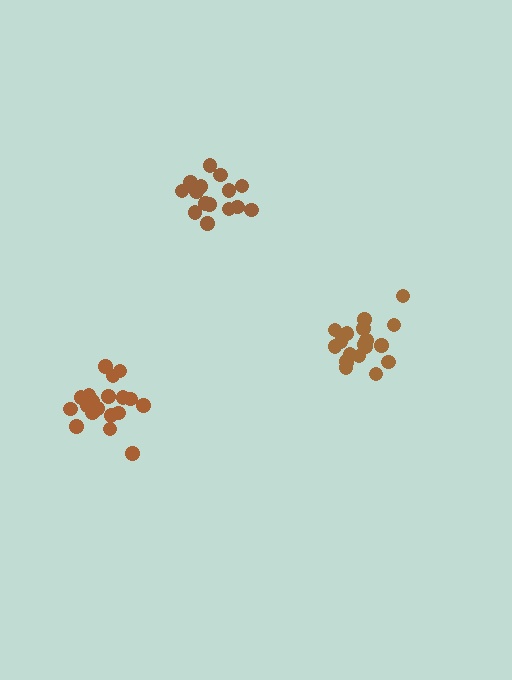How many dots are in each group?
Group 1: 19 dots, Group 2: 19 dots, Group 3: 15 dots (53 total).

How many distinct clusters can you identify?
There are 3 distinct clusters.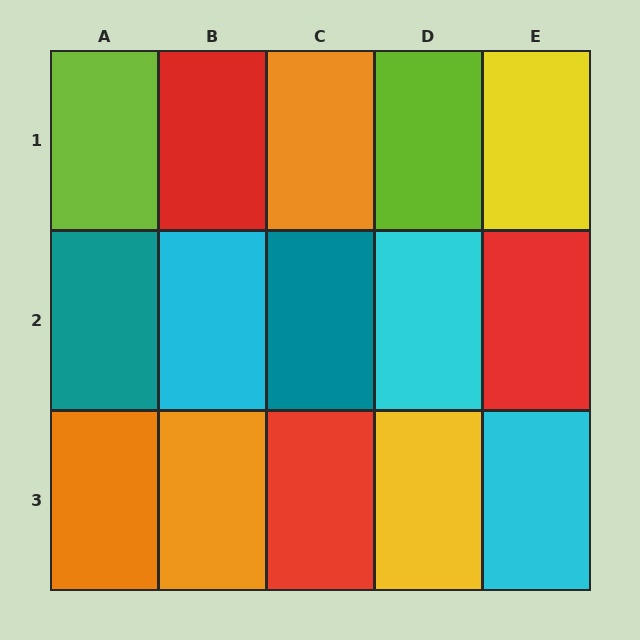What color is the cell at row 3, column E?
Cyan.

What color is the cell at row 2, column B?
Cyan.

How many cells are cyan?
3 cells are cyan.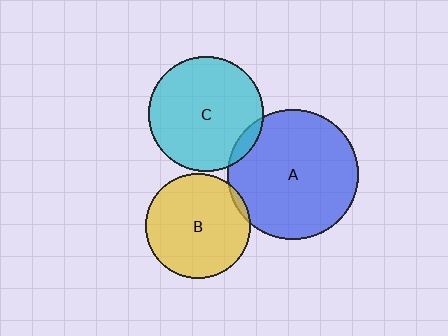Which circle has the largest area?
Circle A (blue).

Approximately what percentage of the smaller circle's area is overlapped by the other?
Approximately 5%.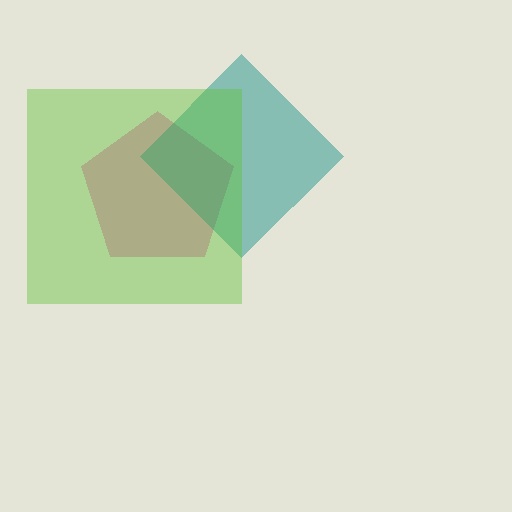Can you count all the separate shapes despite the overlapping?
Yes, there are 3 separate shapes.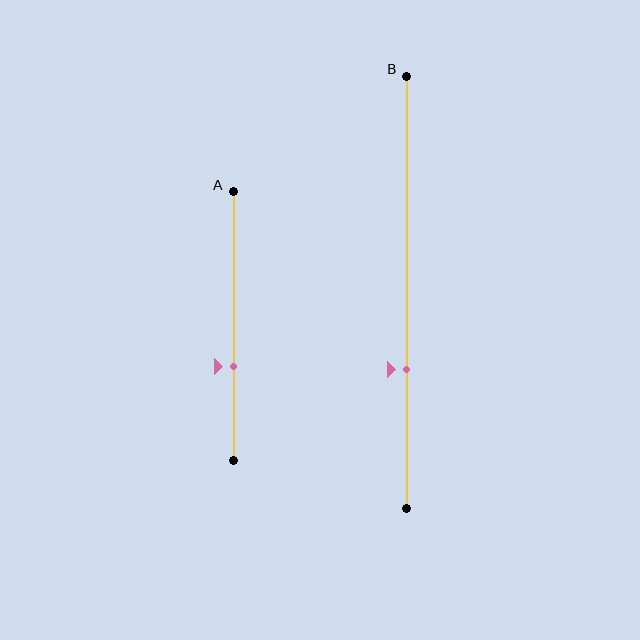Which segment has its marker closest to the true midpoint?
Segment A has its marker closest to the true midpoint.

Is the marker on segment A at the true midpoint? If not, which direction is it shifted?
No, the marker on segment A is shifted downward by about 15% of the segment length.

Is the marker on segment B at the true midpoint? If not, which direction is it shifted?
No, the marker on segment B is shifted downward by about 18% of the segment length.